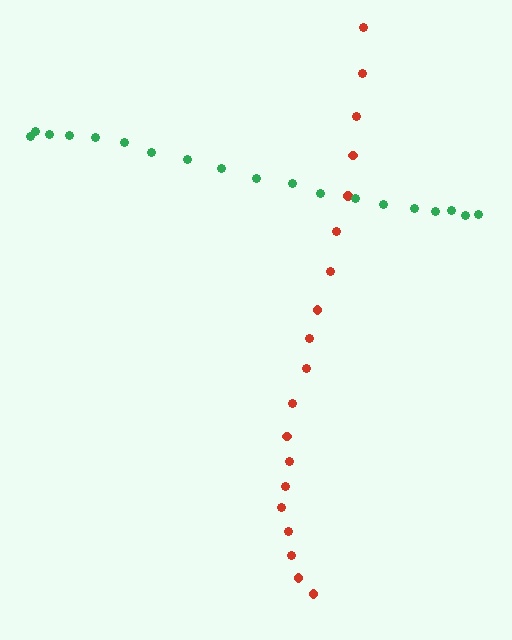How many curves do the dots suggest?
There are 2 distinct paths.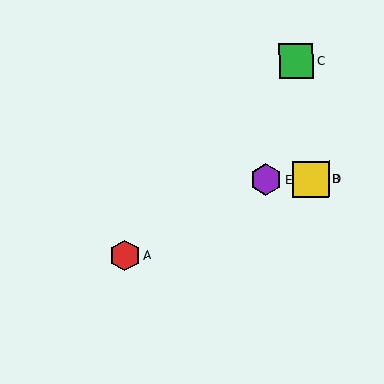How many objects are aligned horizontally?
3 objects (B, D, E) are aligned horizontally.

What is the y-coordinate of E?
Object E is at y≈180.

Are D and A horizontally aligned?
No, D is at y≈179 and A is at y≈255.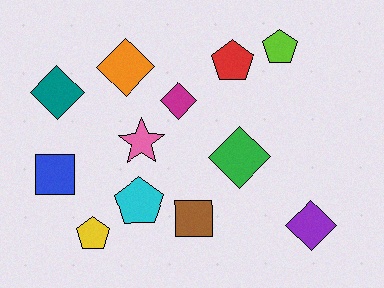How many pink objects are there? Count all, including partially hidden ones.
There is 1 pink object.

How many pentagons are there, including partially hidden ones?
There are 4 pentagons.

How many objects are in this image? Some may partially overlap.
There are 12 objects.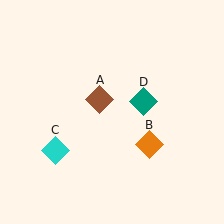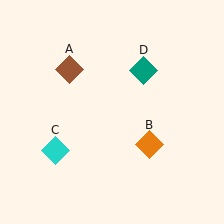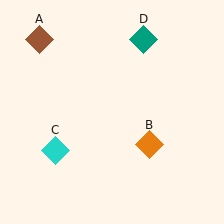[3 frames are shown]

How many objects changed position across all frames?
2 objects changed position: brown diamond (object A), teal diamond (object D).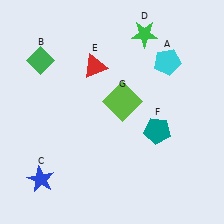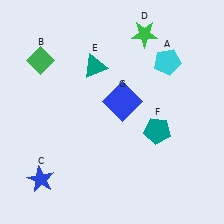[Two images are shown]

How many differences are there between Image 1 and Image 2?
There are 2 differences between the two images.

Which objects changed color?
E changed from red to teal. G changed from lime to blue.